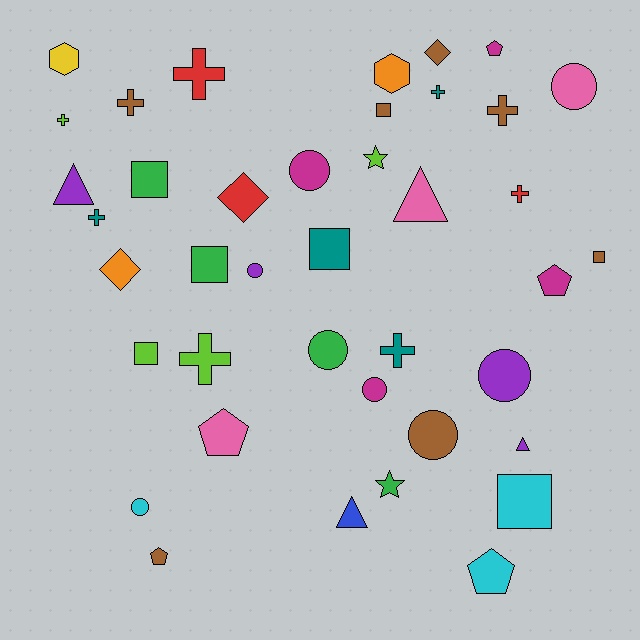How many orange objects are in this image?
There are 2 orange objects.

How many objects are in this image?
There are 40 objects.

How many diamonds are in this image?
There are 3 diamonds.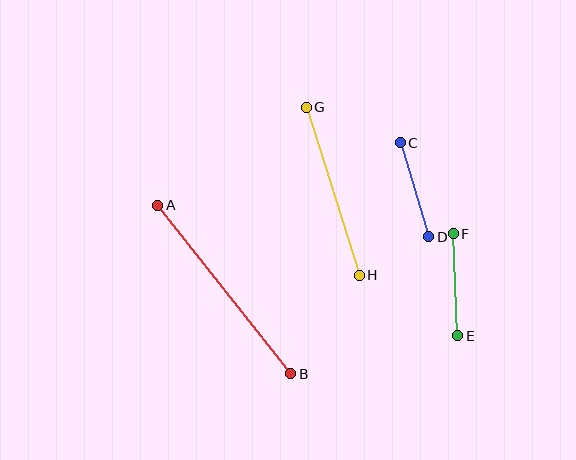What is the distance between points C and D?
The distance is approximately 98 pixels.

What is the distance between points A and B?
The distance is approximately 215 pixels.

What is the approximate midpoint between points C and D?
The midpoint is at approximately (415, 190) pixels.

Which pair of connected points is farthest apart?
Points A and B are farthest apart.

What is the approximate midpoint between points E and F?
The midpoint is at approximately (456, 285) pixels.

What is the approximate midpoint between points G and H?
The midpoint is at approximately (333, 191) pixels.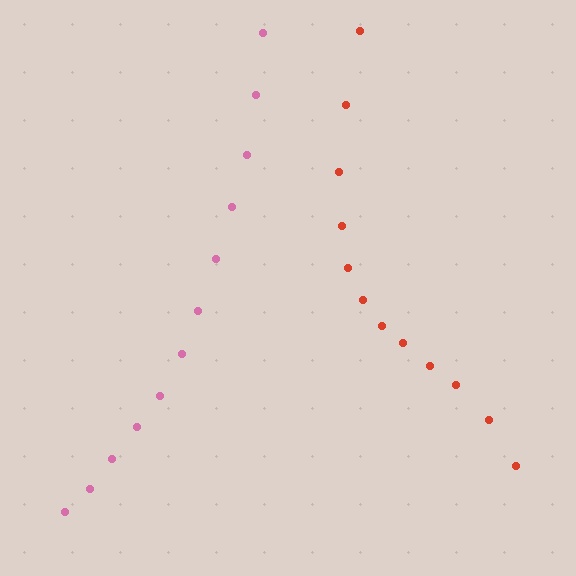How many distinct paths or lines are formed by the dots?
There are 2 distinct paths.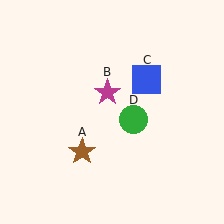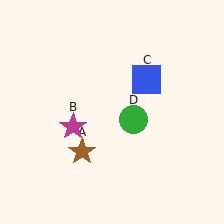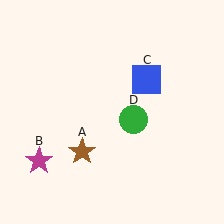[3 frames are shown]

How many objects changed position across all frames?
1 object changed position: magenta star (object B).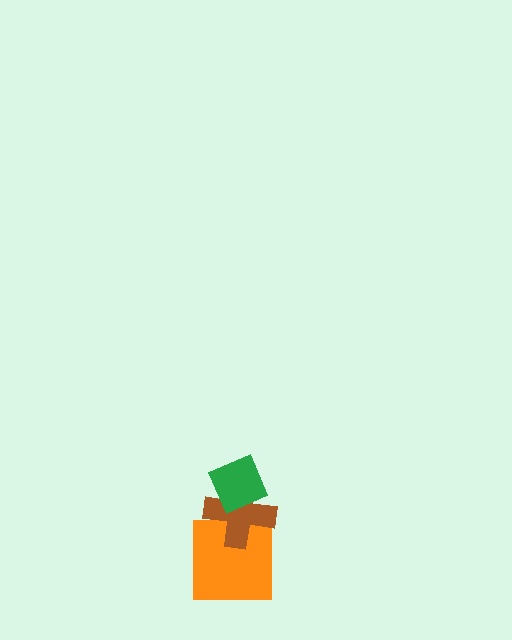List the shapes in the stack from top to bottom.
From top to bottom: the green diamond, the brown cross, the orange square.